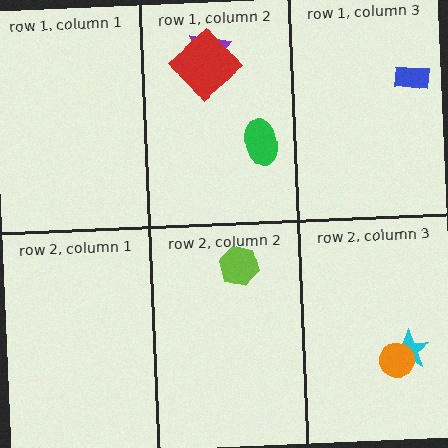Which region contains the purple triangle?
The row 1, column 2 region.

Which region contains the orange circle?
The row 2, column 3 region.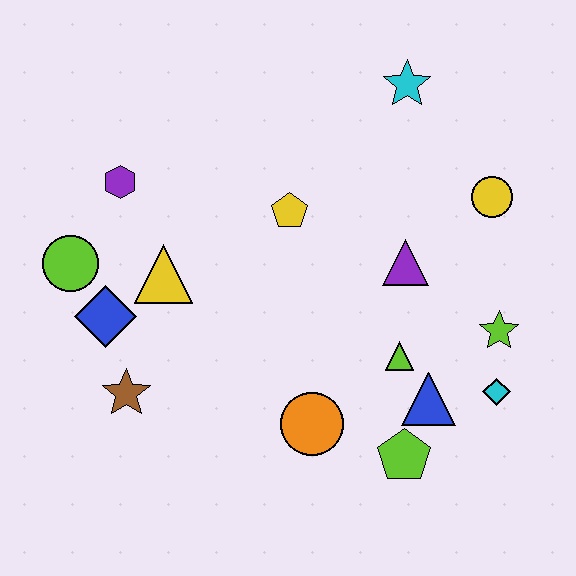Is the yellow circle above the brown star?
Yes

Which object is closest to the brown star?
The blue diamond is closest to the brown star.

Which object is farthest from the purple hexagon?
The cyan diamond is farthest from the purple hexagon.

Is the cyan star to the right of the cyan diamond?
No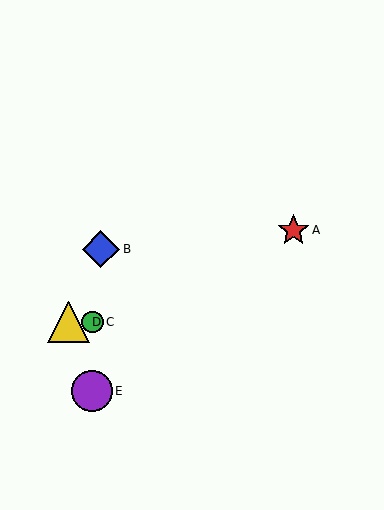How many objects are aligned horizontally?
2 objects (C, D) are aligned horizontally.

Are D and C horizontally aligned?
Yes, both are at y≈322.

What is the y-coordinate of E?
Object E is at y≈391.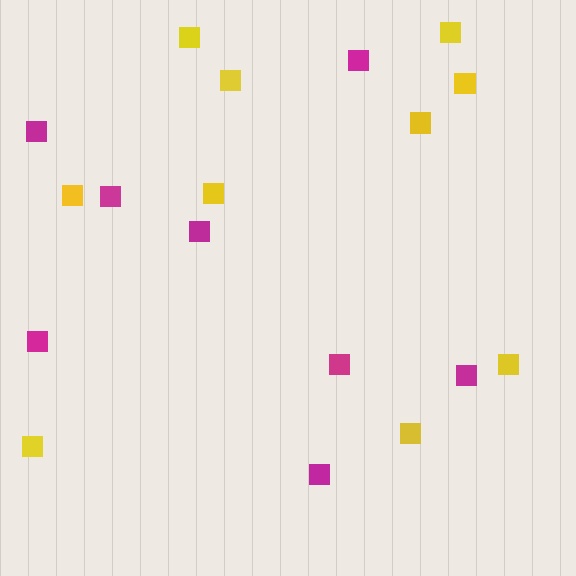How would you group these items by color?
There are 2 groups: one group of yellow squares (10) and one group of magenta squares (8).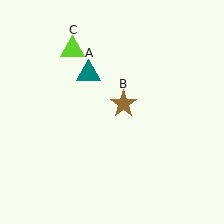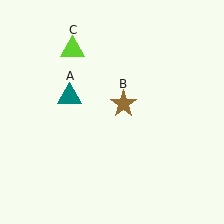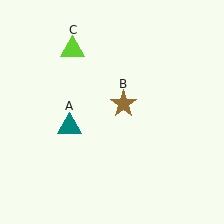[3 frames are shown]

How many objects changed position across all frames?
1 object changed position: teal triangle (object A).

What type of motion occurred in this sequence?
The teal triangle (object A) rotated counterclockwise around the center of the scene.